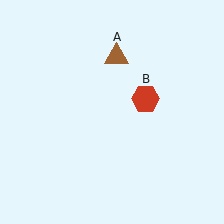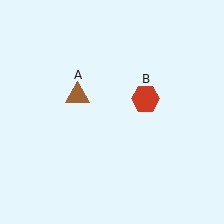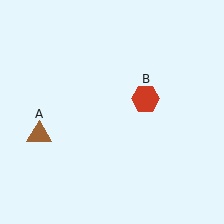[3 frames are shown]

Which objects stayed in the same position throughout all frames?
Red hexagon (object B) remained stationary.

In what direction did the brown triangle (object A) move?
The brown triangle (object A) moved down and to the left.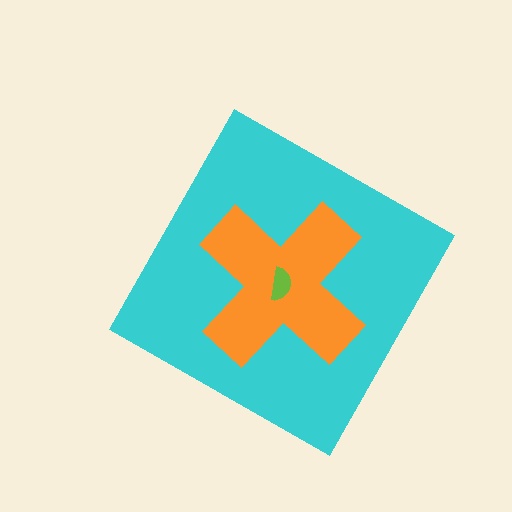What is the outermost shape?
The cyan diamond.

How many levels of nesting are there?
3.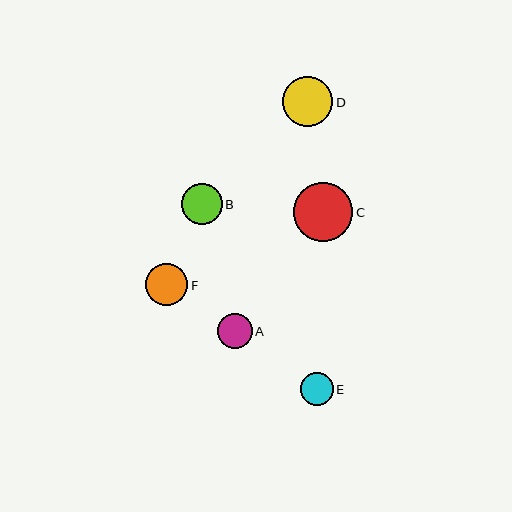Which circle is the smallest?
Circle E is the smallest with a size of approximately 33 pixels.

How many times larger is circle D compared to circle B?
Circle D is approximately 1.2 times the size of circle B.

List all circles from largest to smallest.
From largest to smallest: C, D, F, B, A, E.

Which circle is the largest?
Circle C is the largest with a size of approximately 59 pixels.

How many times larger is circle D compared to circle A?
Circle D is approximately 1.5 times the size of circle A.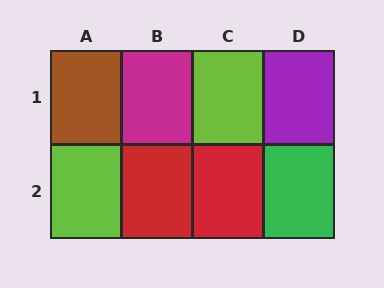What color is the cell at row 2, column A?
Lime.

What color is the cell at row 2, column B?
Red.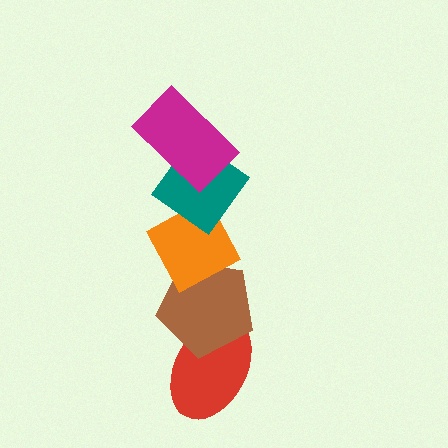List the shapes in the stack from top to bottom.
From top to bottom: the magenta rectangle, the teal diamond, the orange diamond, the brown pentagon, the red ellipse.